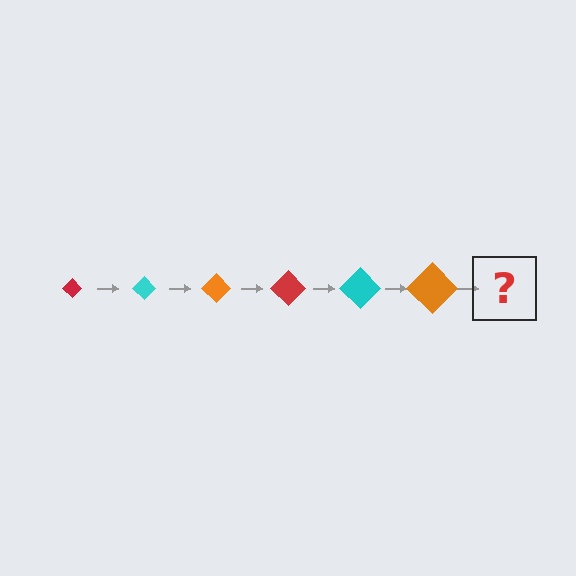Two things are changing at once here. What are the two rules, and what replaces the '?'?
The two rules are that the diamond grows larger each step and the color cycles through red, cyan, and orange. The '?' should be a red diamond, larger than the previous one.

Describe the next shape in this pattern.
It should be a red diamond, larger than the previous one.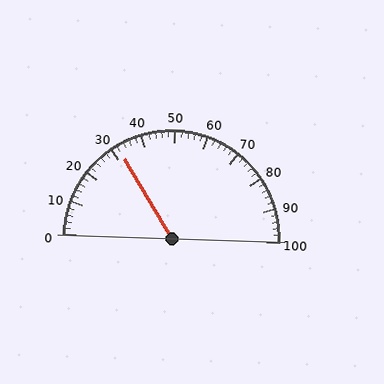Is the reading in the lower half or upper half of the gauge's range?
The reading is in the lower half of the range (0 to 100).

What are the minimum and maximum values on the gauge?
The gauge ranges from 0 to 100.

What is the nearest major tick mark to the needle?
The nearest major tick mark is 30.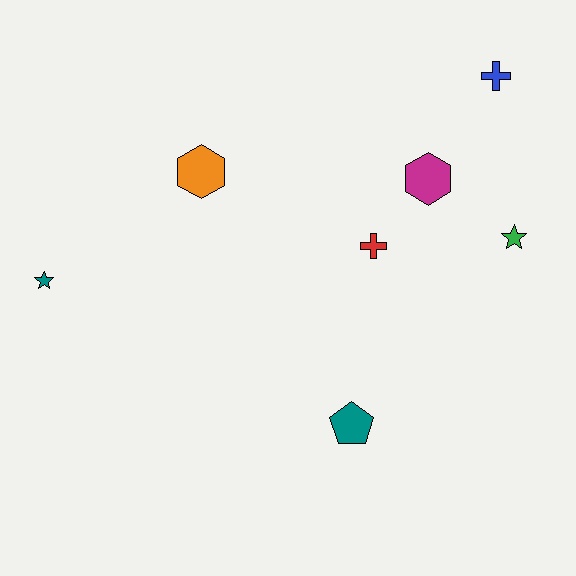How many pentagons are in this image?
There is 1 pentagon.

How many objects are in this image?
There are 7 objects.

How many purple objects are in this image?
There are no purple objects.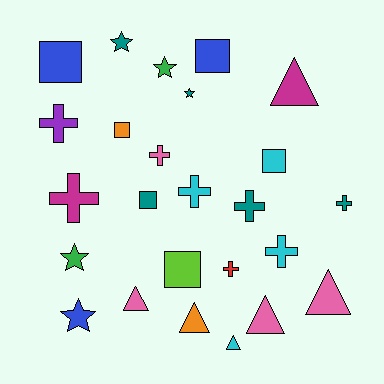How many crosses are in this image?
There are 8 crosses.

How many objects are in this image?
There are 25 objects.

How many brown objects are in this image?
There are no brown objects.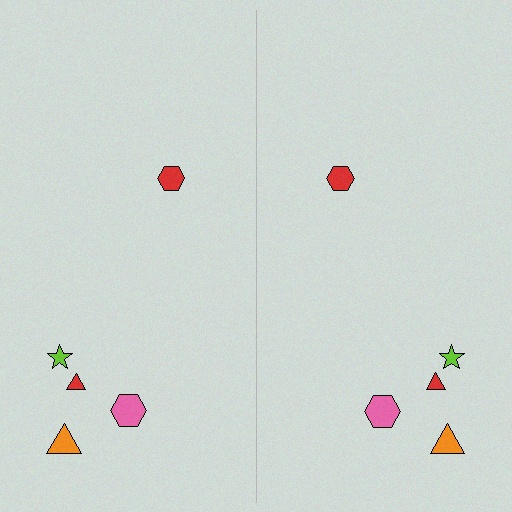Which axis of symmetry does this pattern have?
The pattern has a vertical axis of symmetry running through the center of the image.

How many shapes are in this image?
There are 10 shapes in this image.